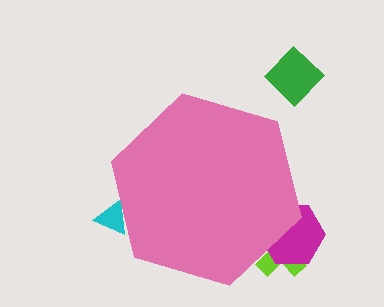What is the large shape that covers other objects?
A pink hexagon.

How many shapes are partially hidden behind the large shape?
3 shapes are partially hidden.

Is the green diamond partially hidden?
No, the green diamond is fully visible.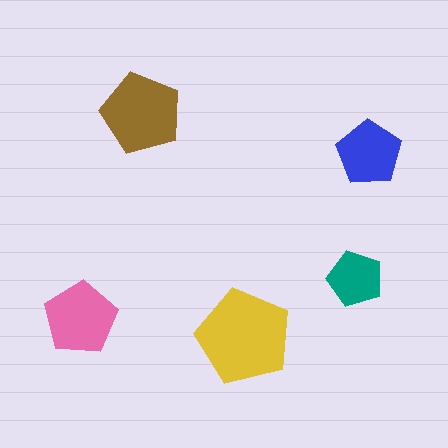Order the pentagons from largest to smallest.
the yellow one, the brown one, the pink one, the blue one, the teal one.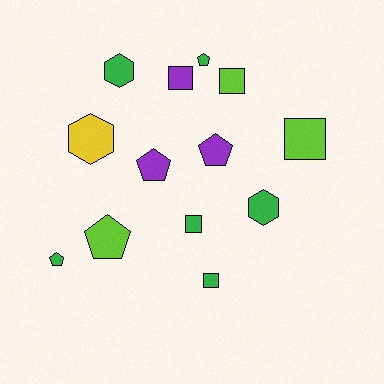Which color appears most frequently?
Green, with 6 objects.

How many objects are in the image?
There are 13 objects.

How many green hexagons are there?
There are 2 green hexagons.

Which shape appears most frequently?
Pentagon, with 5 objects.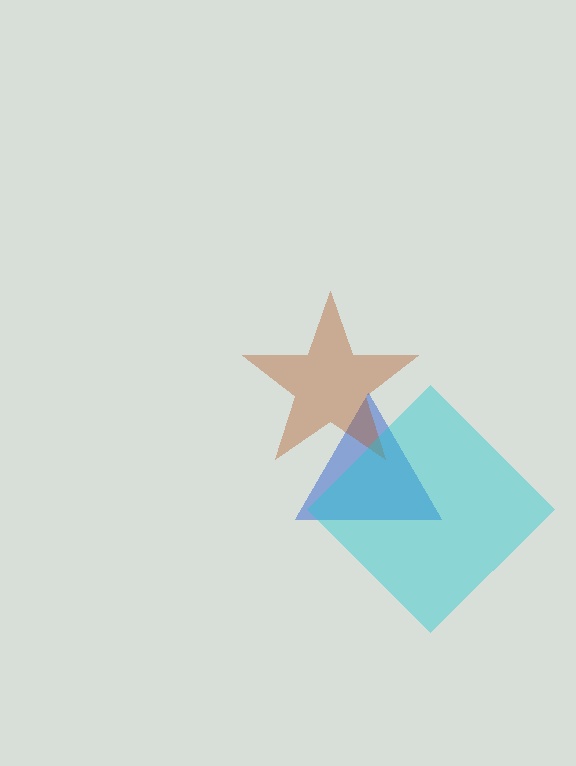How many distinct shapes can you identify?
There are 3 distinct shapes: a blue triangle, a brown star, a cyan diamond.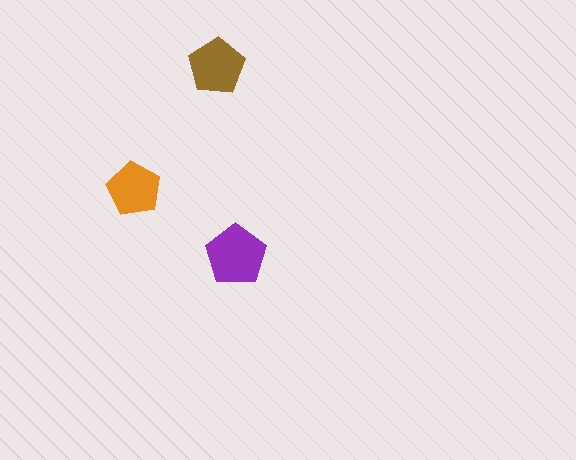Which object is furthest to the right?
The purple pentagon is rightmost.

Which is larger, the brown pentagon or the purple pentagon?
The purple one.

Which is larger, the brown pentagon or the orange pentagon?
The brown one.